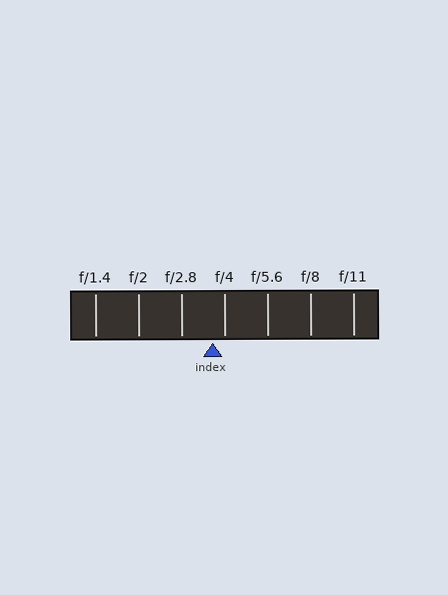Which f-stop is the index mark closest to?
The index mark is closest to f/4.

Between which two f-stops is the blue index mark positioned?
The index mark is between f/2.8 and f/4.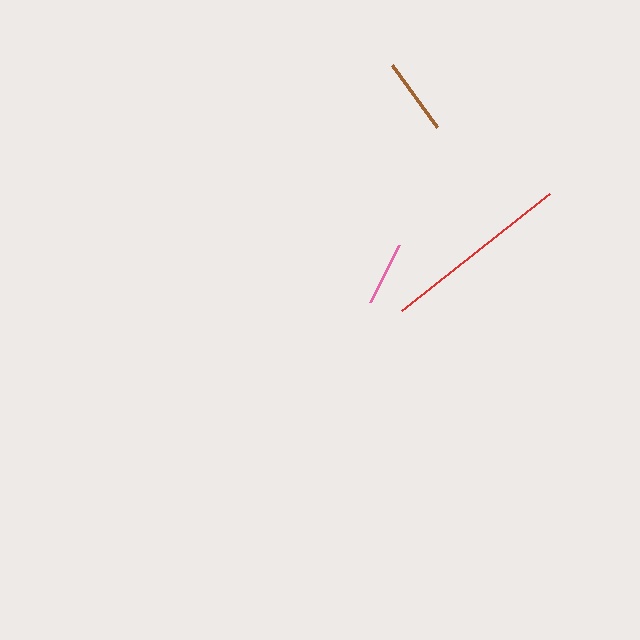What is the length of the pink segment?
The pink segment is approximately 65 pixels long.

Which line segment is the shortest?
The pink line is the shortest at approximately 65 pixels.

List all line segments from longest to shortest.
From longest to shortest: red, brown, pink.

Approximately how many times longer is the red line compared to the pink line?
The red line is approximately 2.9 times the length of the pink line.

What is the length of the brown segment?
The brown segment is approximately 77 pixels long.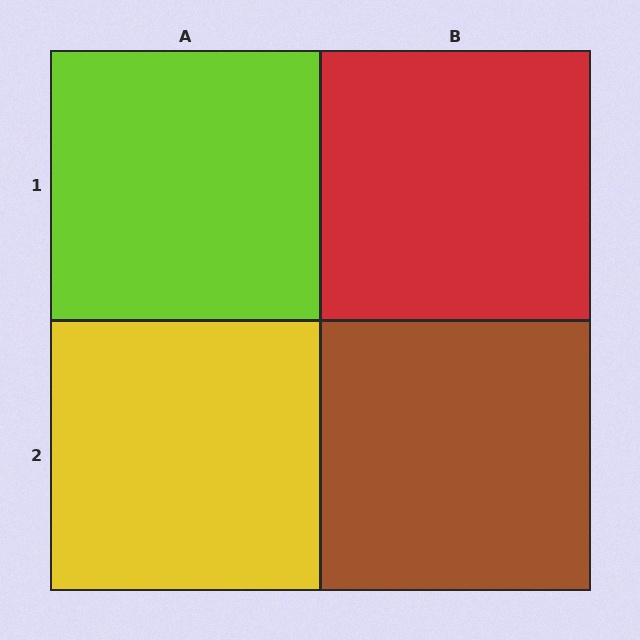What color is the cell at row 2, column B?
Brown.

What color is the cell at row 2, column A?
Yellow.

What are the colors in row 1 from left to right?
Lime, red.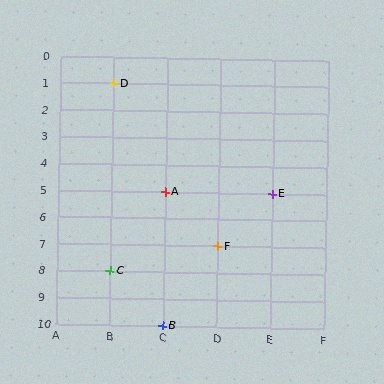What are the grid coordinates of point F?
Point F is at grid coordinates (D, 7).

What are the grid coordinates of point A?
Point A is at grid coordinates (C, 5).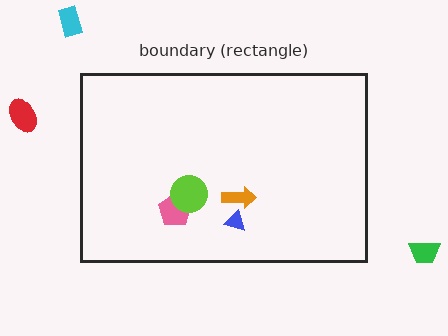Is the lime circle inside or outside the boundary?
Inside.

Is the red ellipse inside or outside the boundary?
Outside.